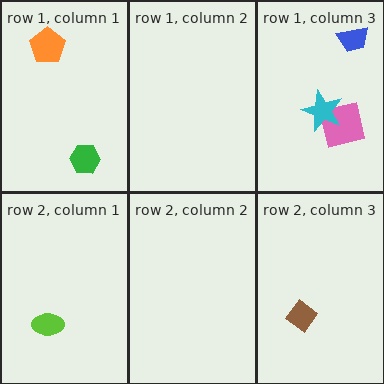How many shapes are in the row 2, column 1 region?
1.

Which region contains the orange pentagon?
The row 1, column 1 region.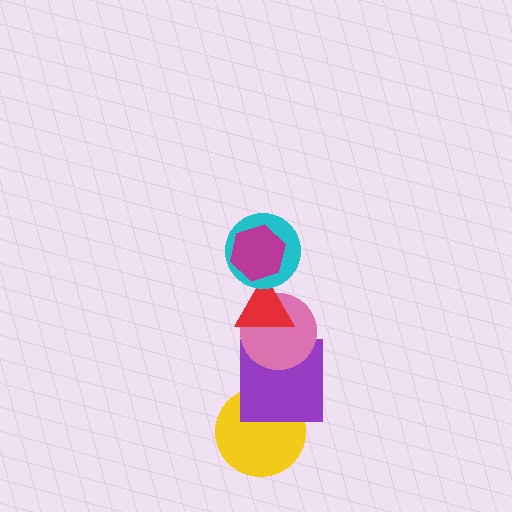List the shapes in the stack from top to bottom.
From top to bottom: the magenta hexagon, the cyan circle, the red triangle, the pink circle, the purple square, the yellow circle.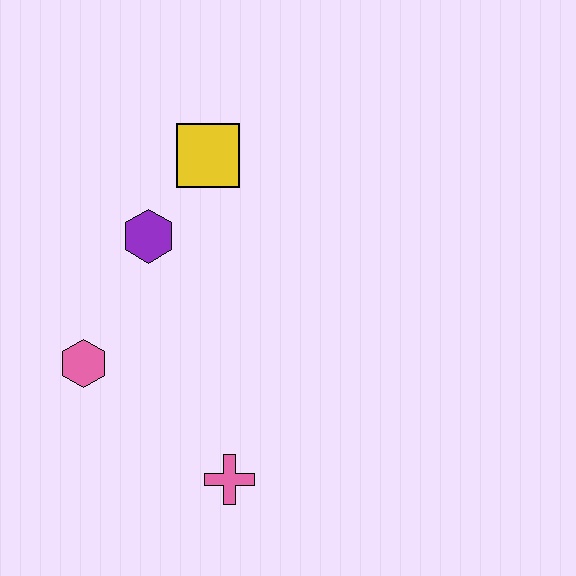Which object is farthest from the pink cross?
The yellow square is farthest from the pink cross.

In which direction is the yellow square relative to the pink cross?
The yellow square is above the pink cross.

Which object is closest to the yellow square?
The purple hexagon is closest to the yellow square.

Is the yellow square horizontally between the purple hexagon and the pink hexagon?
No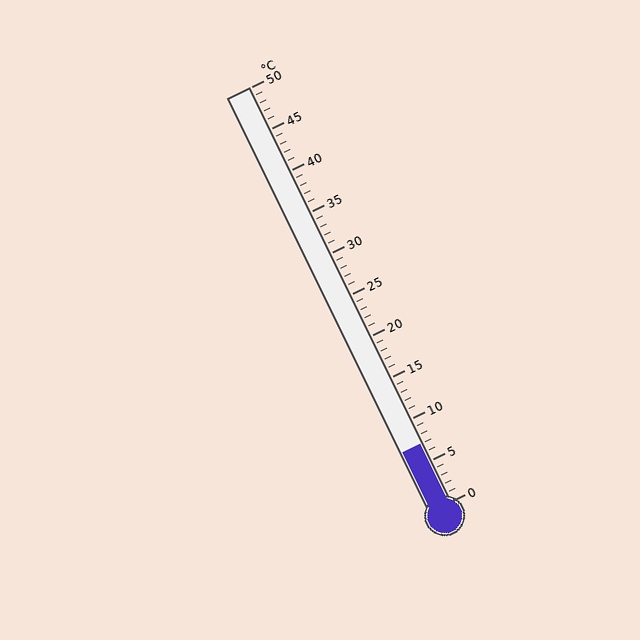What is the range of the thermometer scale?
The thermometer scale ranges from 0°C to 50°C.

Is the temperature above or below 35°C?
The temperature is below 35°C.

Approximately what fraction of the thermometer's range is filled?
The thermometer is filled to approximately 15% of its range.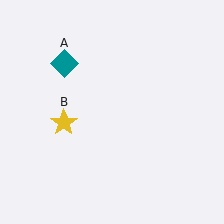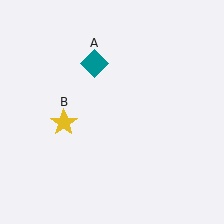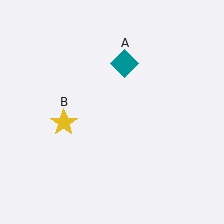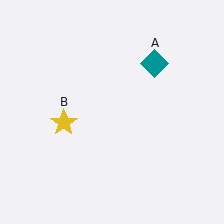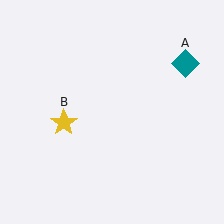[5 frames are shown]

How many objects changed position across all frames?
1 object changed position: teal diamond (object A).